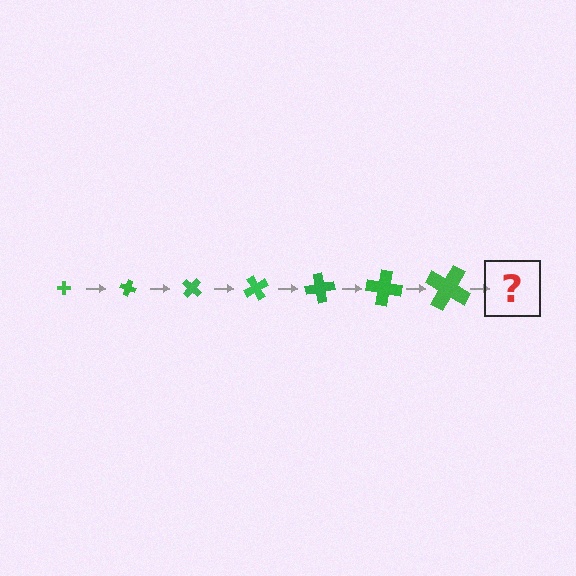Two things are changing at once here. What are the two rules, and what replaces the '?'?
The two rules are that the cross grows larger each step and it rotates 20 degrees each step. The '?' should be a cross, larger than the previous one and rotated 140 degrees from the start.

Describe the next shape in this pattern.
It should be a cross, larger than the previous one and rotated 140 degrees from the start.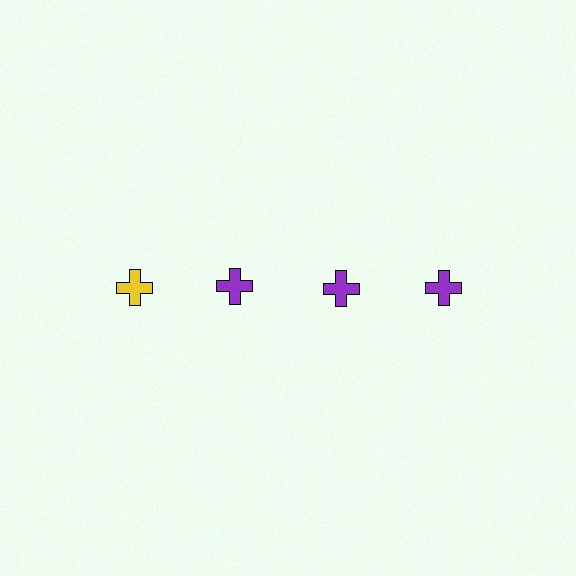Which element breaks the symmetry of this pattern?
The yellow cross in the top row, leftmost column breaks the symmetry. All other shapes are purple crosses.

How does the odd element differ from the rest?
It has a different color: yellow instead of purple.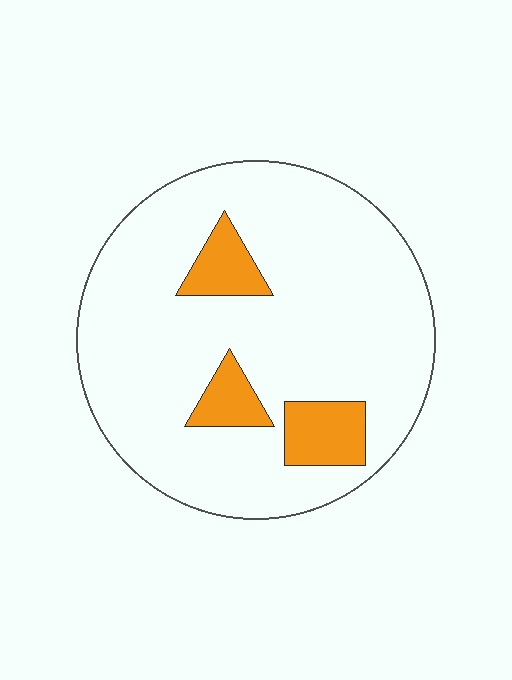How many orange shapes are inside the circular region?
3.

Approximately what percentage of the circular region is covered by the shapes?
Approximately 15%.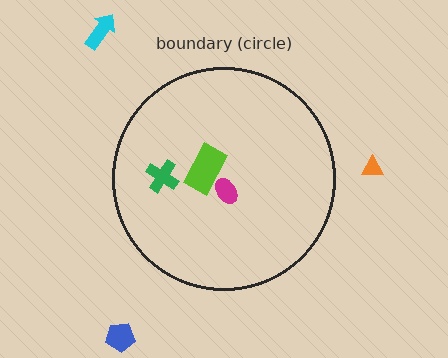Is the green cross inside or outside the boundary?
Inside.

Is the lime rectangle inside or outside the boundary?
Inside.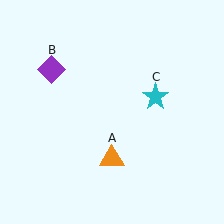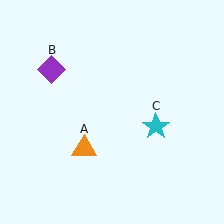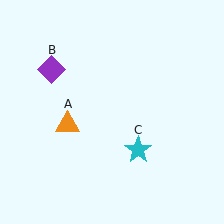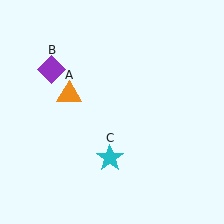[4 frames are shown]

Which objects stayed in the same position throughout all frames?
Purple diamond (object B) remained stationary.